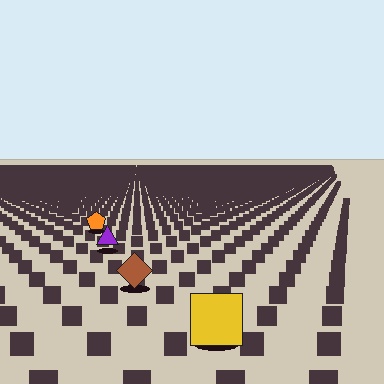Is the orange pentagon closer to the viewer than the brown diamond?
No. The brown diamond is closer — you can tell from the texture gradient: the ground texture is coarser near it.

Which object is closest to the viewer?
The yellow square is closest. The texture marks near it are larger and more spread out.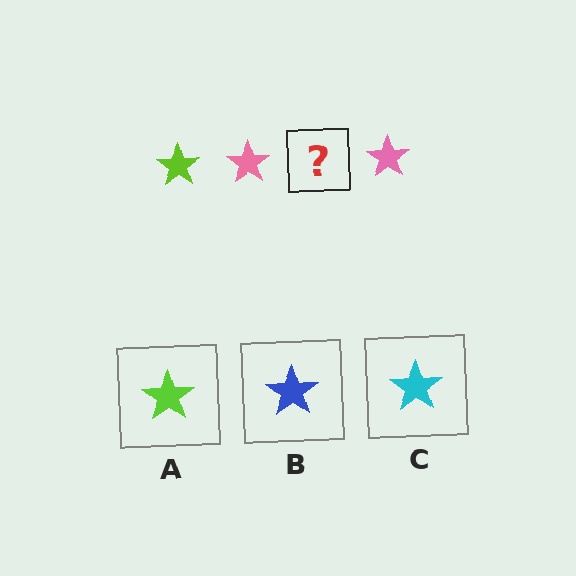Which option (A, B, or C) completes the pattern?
A.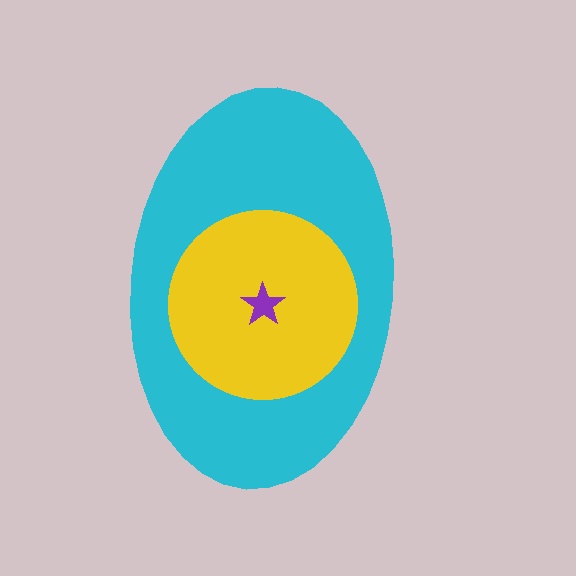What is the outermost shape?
The cyan ellipse.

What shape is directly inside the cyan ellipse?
The yellow circle.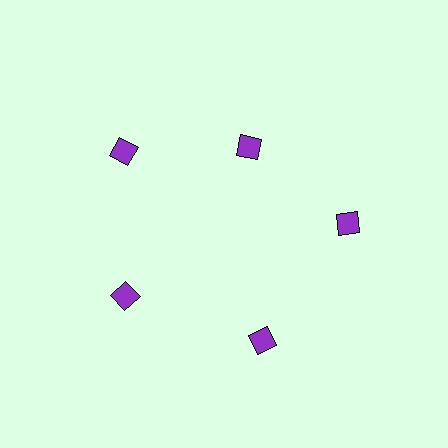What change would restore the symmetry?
The symmetry would be restored by moving it outward, back onto the ring so that all 5 diamonds sit at equal angles and equal distance from the center.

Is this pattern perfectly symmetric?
No. The 5 purple diamonds are arranged in a ring, but one element near the 1 o'clock position is pulled inward toward the center, breaking the 5-fold rotational symmetry.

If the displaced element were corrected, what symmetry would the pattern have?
It would have 5-fold rotational symmetry — the pattern would map onto itself every 72 degrees.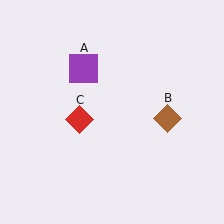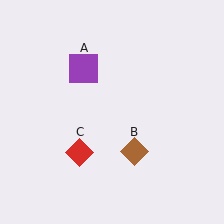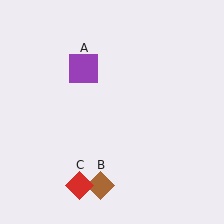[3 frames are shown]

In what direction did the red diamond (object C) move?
The red diamond (object C) moved down.